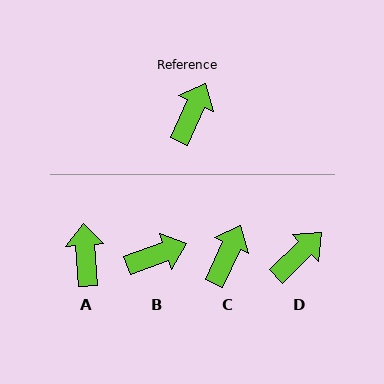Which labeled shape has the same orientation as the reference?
C.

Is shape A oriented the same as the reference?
No, it is off by about 29 degrees.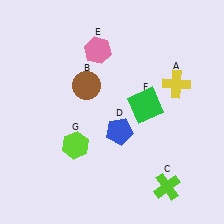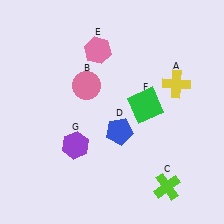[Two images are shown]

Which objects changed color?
B changed from brown to pink. G changed from lime to purple.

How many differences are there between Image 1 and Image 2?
There are 2 differences between the two images.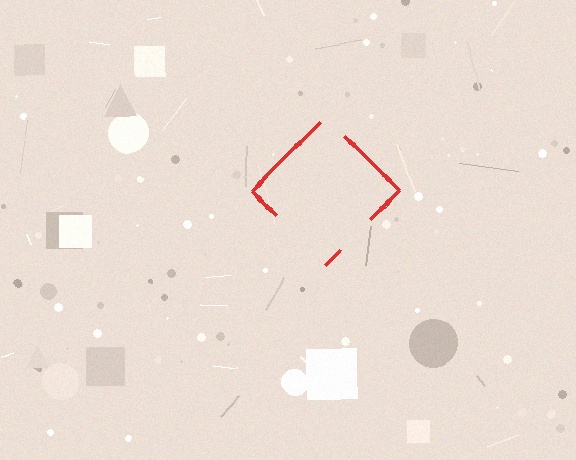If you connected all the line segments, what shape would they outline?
They would outline a diamond.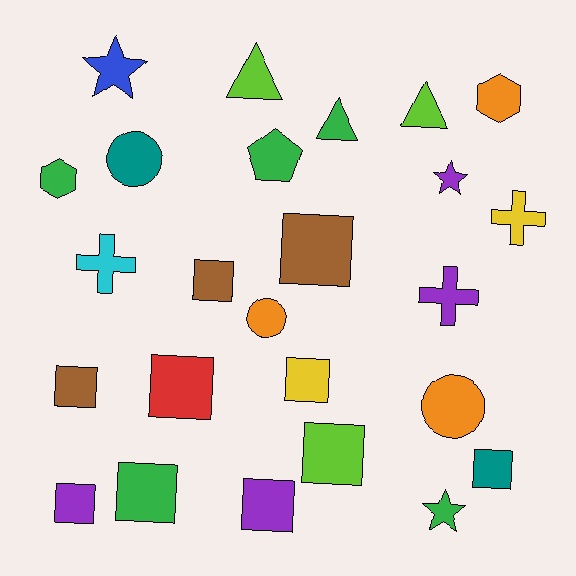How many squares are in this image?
There are 10 squares.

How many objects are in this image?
There are 25 objects.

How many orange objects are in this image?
There are 3 orange objects.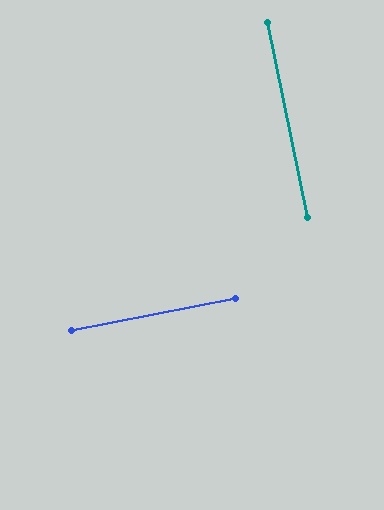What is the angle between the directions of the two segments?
Approximately 90 degrees.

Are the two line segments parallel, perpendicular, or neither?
Perpendicular — they meet at approximately 90°.